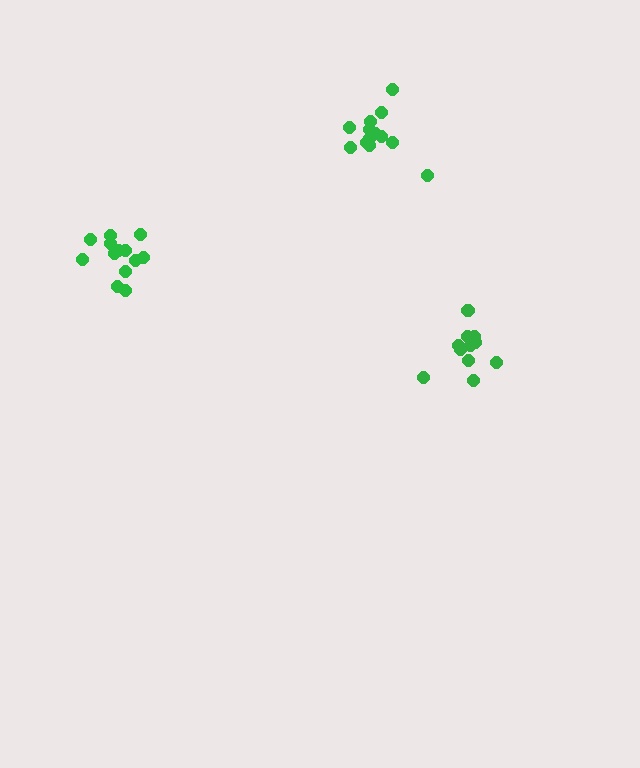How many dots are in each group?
Group 1: 13 dots, Group 2: 11 dots, Group 3: 13 dots (37 total).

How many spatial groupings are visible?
There are 3 spatial groupings.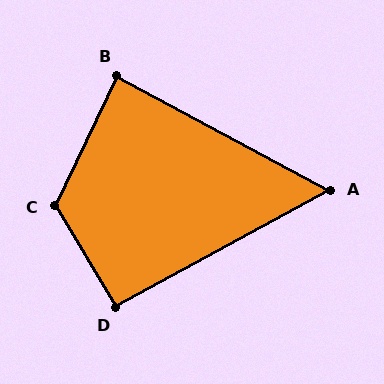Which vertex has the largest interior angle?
C, at approximately 123 degrees.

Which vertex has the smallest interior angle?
A, at approximately 57 degrees.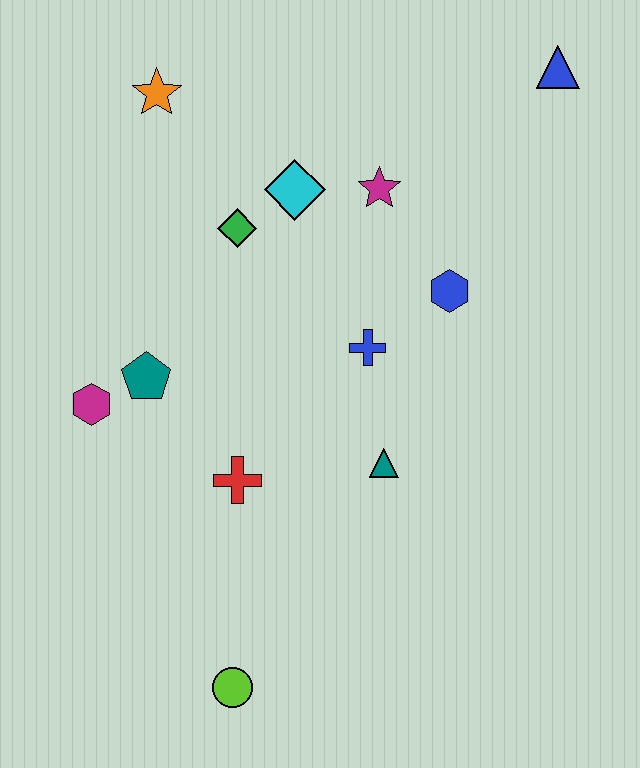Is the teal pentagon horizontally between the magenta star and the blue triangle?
No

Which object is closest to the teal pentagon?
The magenta hexagon is closest to the teal pentagon.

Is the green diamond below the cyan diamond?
Yes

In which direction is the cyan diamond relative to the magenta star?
The cyan diamond is to the left of the magenta star.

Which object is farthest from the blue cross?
The lime circle is farthest from the blue cross.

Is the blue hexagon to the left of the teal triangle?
No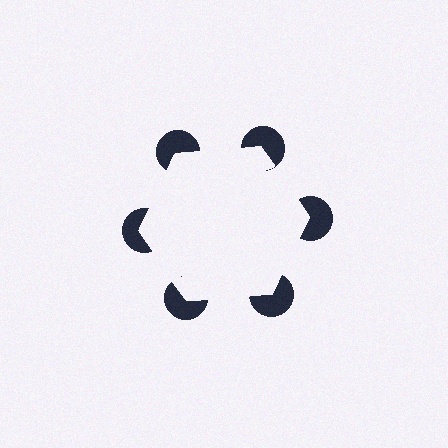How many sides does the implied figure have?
6 sides.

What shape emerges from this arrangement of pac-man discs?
An illusory hexagon — its edges are inferred from the aligned wedge cuts in the pac-man discs, not physically drawn.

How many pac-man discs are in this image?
There are 6 — one at each vertex of the illusory hexagon.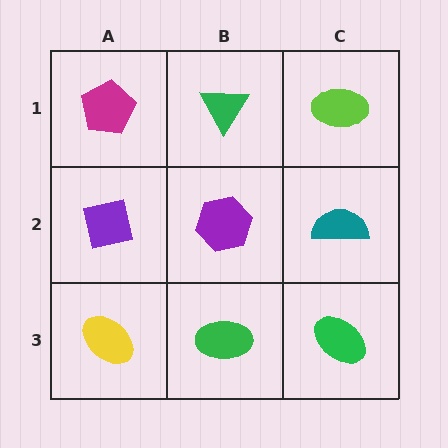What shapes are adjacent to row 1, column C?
A teal semicircle (row 2, column C), a green triangle (row 1, column B).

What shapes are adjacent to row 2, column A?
A magenta pentagon (row 1, column A), a yellow ellipse (row 3, column A), a purple hexagon (row 2, column B).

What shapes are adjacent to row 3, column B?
A purple hexagon (row 2, column B), a yellow ellipse (row 3, column A), a green ellipse (row 3, column C).